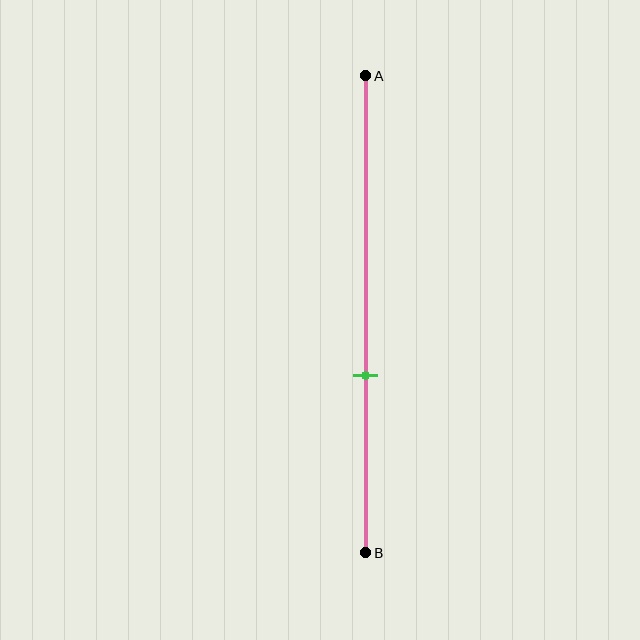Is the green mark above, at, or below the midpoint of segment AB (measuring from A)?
The green mark is below the midpoint of segment AB.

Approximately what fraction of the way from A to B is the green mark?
The green mark is approximately 65% of the way from A to B.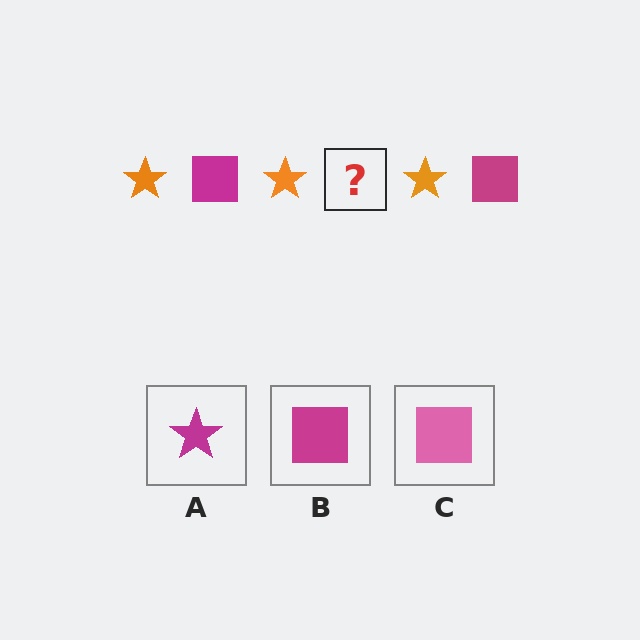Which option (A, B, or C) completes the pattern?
B.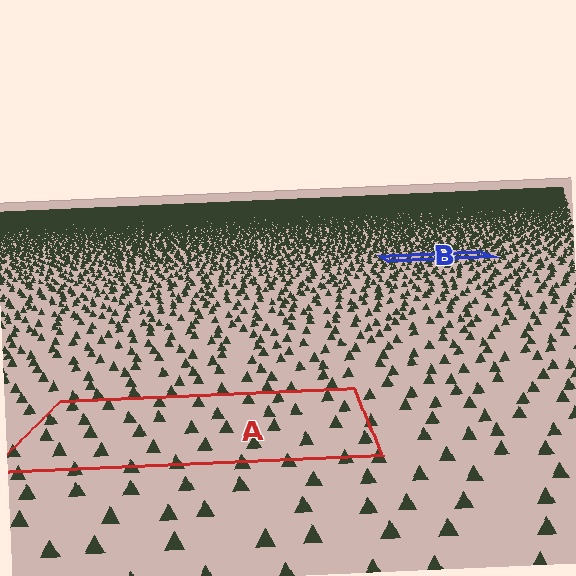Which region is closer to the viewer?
Region A is closer. The texture elements there are larger and more spread out.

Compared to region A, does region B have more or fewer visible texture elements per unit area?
Region B has more texture elements per unit area — they are packed more densely because it is farther away.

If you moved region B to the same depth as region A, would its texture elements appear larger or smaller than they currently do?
They would appear larger. At a closer depth, the same texture elements are projected at a bigger on-screen size.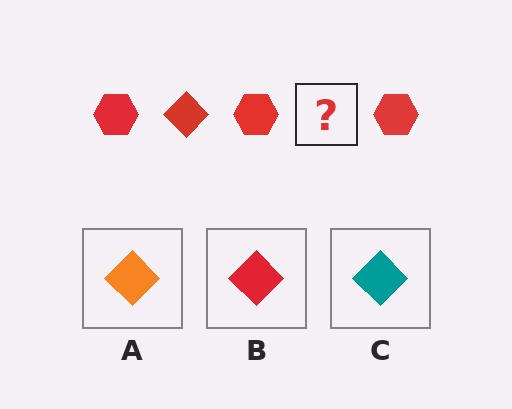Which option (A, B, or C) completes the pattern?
B.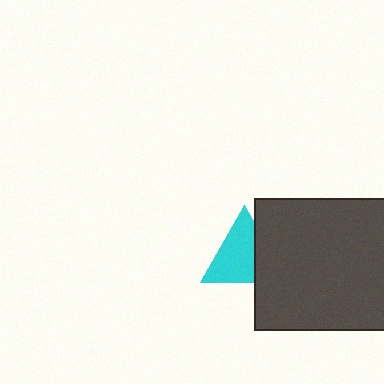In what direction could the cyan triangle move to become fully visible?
The cyan triangle could move left. That would shift it out from behind the dark gray square entirely.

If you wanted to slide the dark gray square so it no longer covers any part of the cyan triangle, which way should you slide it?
Slide it right — that is the most direct way to separate the two shapes.